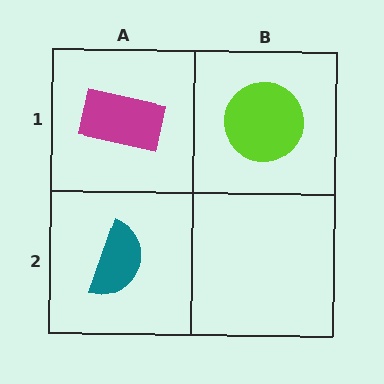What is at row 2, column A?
A teal semicircle.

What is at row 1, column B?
A lime circle.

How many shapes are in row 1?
2 shapes.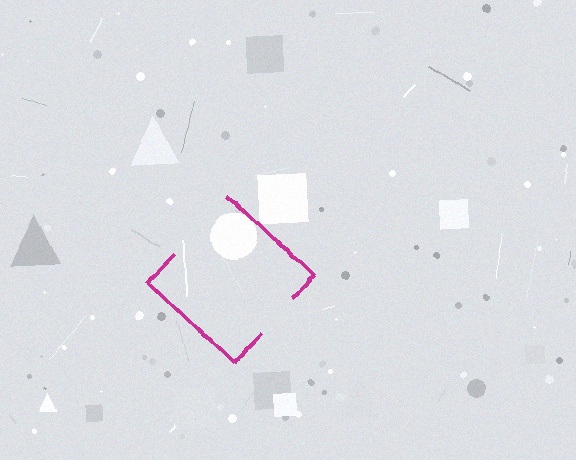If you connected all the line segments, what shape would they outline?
They would outline a diamond.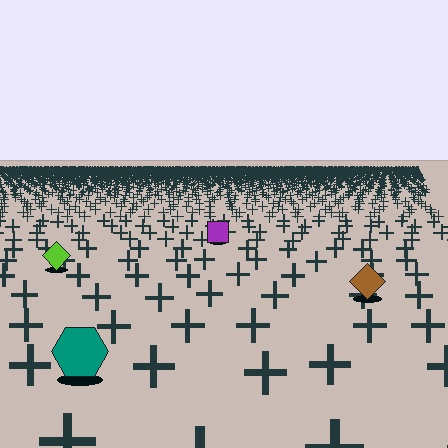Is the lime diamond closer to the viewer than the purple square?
Yes. The lime diamond is closer — you can tell from the texture gradient: the ground texture is coarser near it.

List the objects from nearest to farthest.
From nearest to farthest: the teal hexagon, the brown diamond, the lime diamond, the purple square.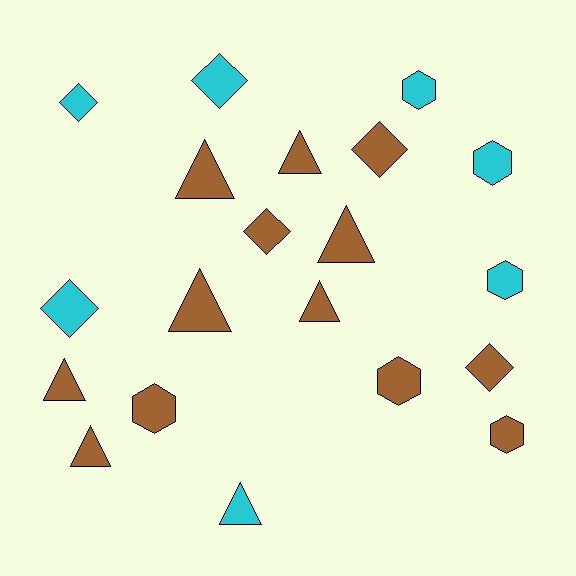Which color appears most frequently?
Brown, with 13 objects.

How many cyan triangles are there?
There is 1 cyan triangle.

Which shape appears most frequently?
Triangle, with 8 objects.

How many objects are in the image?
There are 20 objects.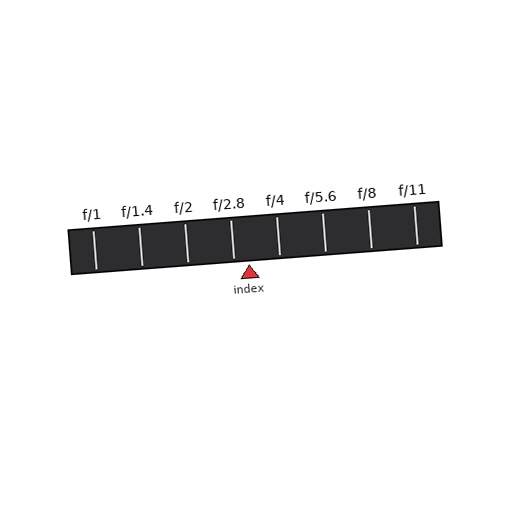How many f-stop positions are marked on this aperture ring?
There are 8 f-stop positions marked.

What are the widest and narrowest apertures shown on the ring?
The widest aperture shown is f/1 and the narrowest is f/11.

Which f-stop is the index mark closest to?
The index mark is closest to f/2.8.